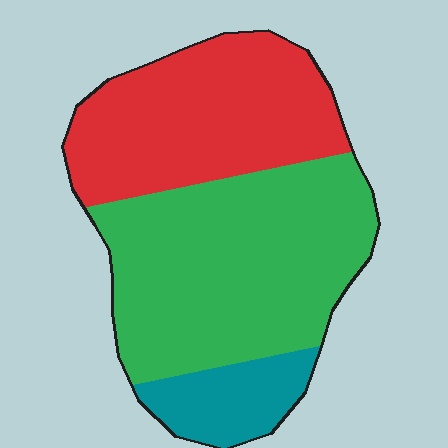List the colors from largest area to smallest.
From largest to smallest: green, red, teal.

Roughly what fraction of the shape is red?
Red covers 37% of the shape.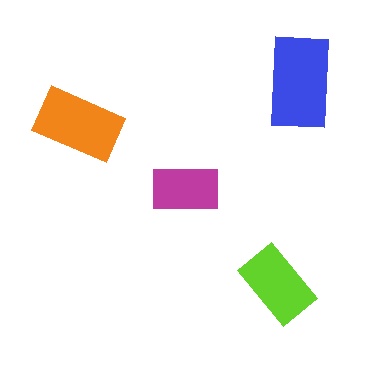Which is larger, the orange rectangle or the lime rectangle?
The orange one.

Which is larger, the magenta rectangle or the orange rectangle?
The orange one.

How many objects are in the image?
There are 4 objects in the image.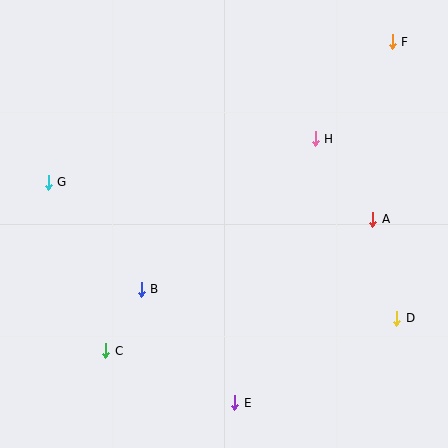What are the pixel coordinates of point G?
Point G is at (48, 182).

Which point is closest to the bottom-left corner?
Point C is closest to the bottom-left corner.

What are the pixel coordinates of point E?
Point E is at (235, 403).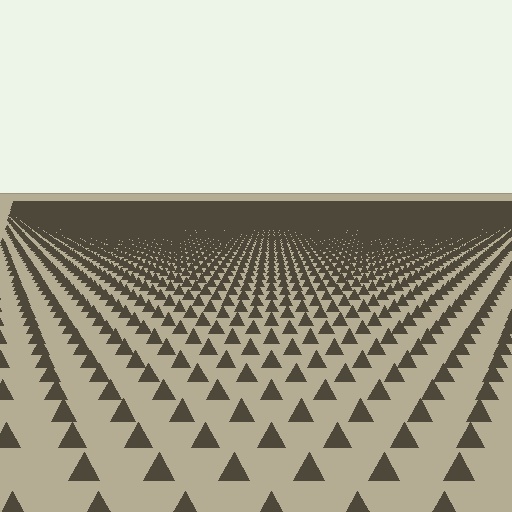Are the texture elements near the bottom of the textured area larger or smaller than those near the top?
Larger. Near the bottom, elements are closer to the viewer and appear at a bigger on-screen size.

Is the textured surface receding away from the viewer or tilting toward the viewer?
The surface is receding away from the viewer. Texture elements get smaller and denser toward the top.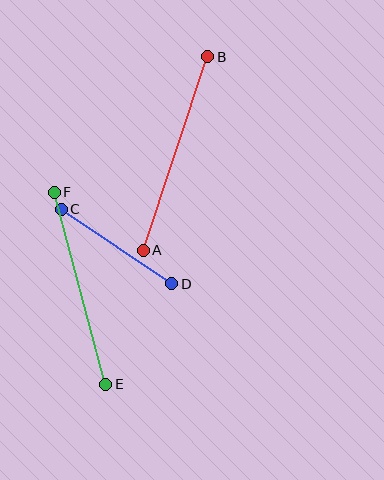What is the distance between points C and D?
The distance is approximately 133 pixels.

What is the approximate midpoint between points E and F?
The midpoint is at approximately (80, 288) pixels.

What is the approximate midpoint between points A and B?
The midpoint is at approximately (176, 154) pixels.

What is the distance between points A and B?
The distance is approximately 204 pixels.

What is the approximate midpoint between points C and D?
The midpoint is at approximately (117, 246) pixels.